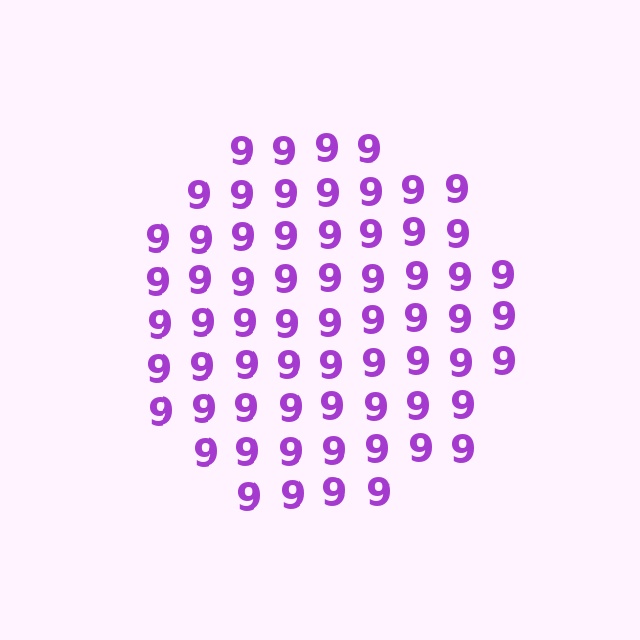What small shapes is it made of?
It is made of small digit 9's.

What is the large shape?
The large shape is a circle.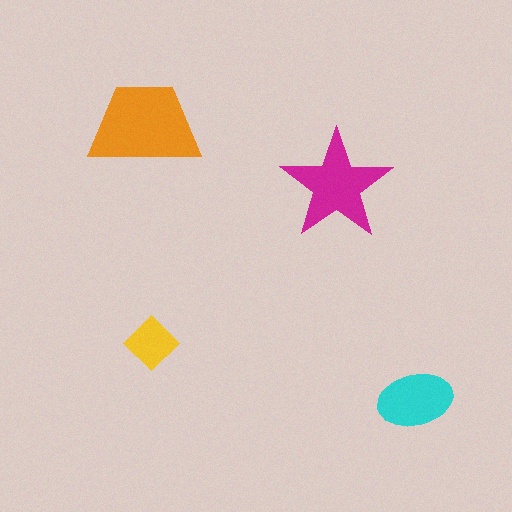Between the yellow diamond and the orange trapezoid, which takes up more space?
The orange trapezoid.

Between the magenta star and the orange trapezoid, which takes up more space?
The orange trapezoid.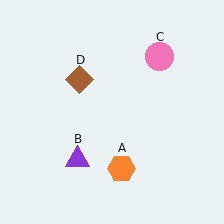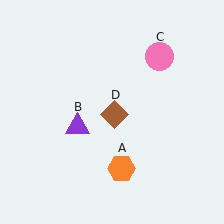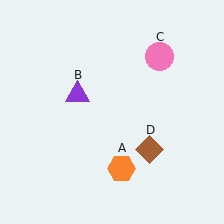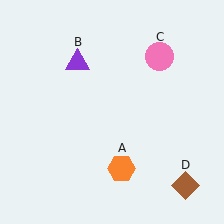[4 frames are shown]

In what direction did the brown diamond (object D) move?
The brown diamond (object D) moved down and to the right.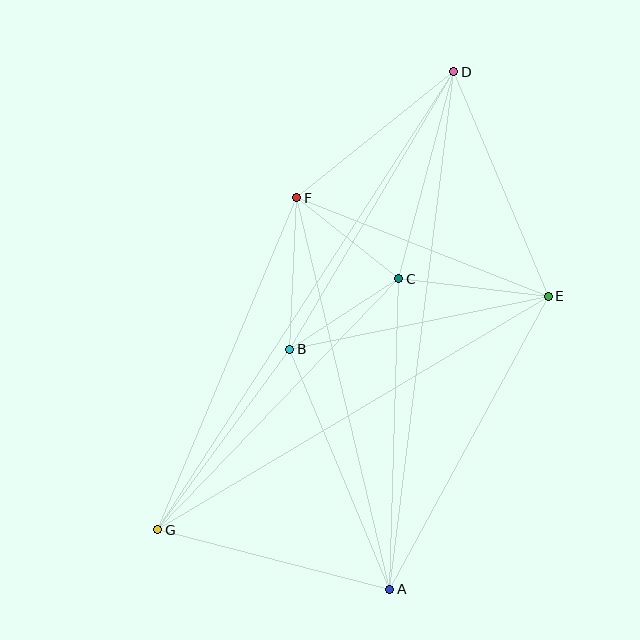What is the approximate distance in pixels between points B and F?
The distance between B and F is approximately 152 pixels.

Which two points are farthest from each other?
Points D and G are farthest from each other.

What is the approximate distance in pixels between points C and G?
The distance between C and G is approximately 348 pixels.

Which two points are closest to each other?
Points B and C are closest to each other.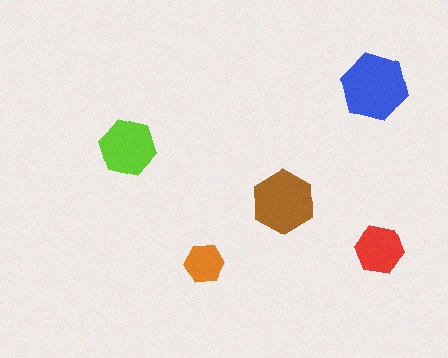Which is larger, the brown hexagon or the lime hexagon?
The brown one.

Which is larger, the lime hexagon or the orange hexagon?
The lime one.